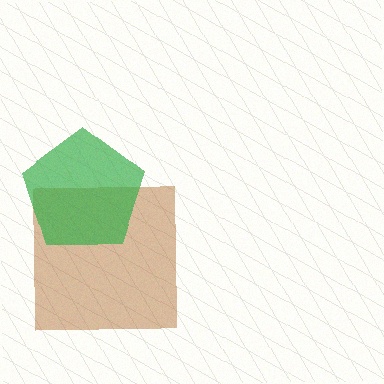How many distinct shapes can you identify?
There are 2 distinct shapes: a brown square, a green pentagon.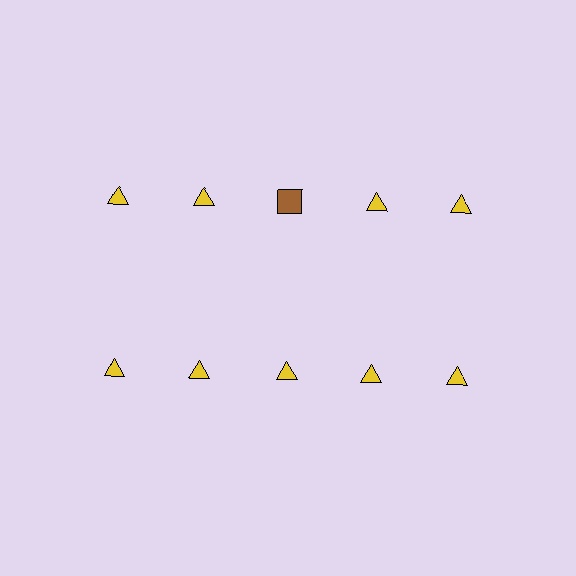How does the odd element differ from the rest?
It differs in both color (brown instead of yellow) and shape (square instead of triangle).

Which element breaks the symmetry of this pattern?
The brown square in the top row, center column breaks the symmetry. All other shapes are yellow triangles.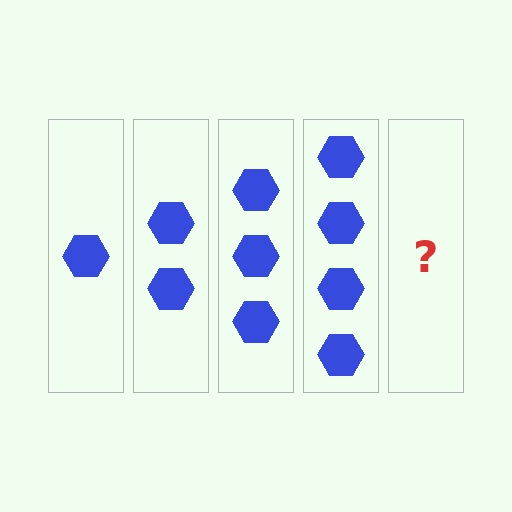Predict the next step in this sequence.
The next step is 5 hexagons.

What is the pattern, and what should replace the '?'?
The pattern is that each step adds one more hexagon. The '?' should be 5 hexagons.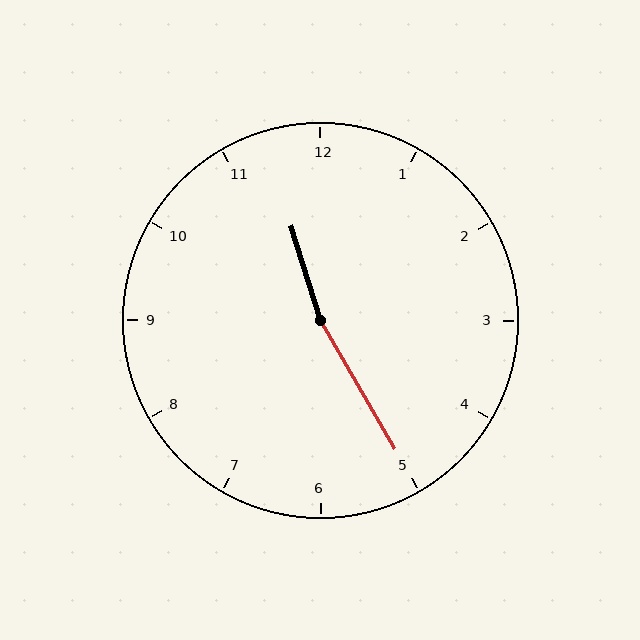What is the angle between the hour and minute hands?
Approximately 168 degrees.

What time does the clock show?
11:25.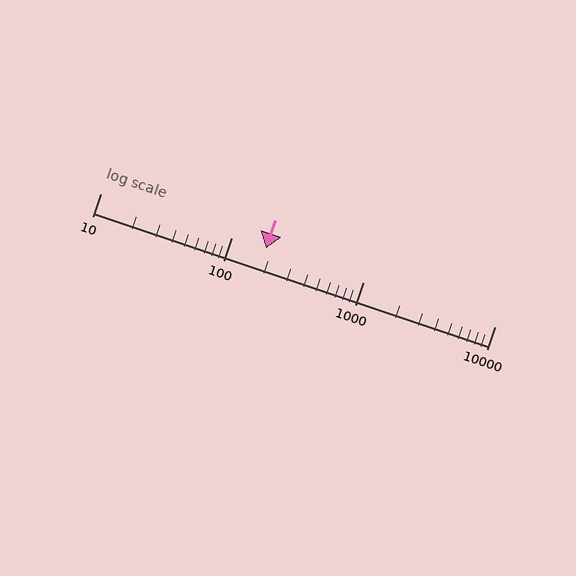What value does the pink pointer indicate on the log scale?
The pointer indicates approximately 180.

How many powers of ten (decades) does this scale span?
The scale spans 3 decades, from 10 to 10000.